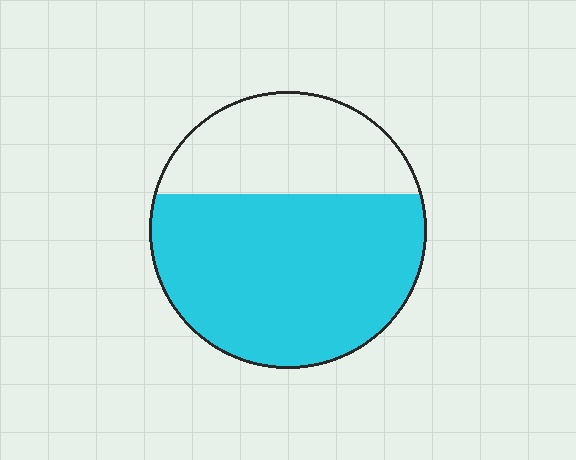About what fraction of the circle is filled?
About two thirds (2/3).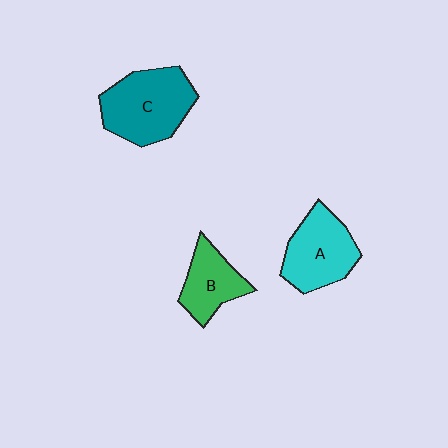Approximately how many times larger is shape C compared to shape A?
Approximately 1.2 times.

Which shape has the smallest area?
Shape B (green).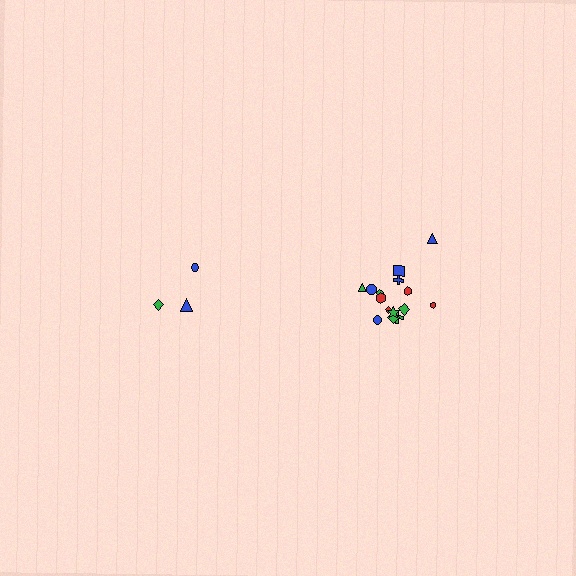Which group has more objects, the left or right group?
The right group.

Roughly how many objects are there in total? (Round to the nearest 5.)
Roughly 20 objects in total.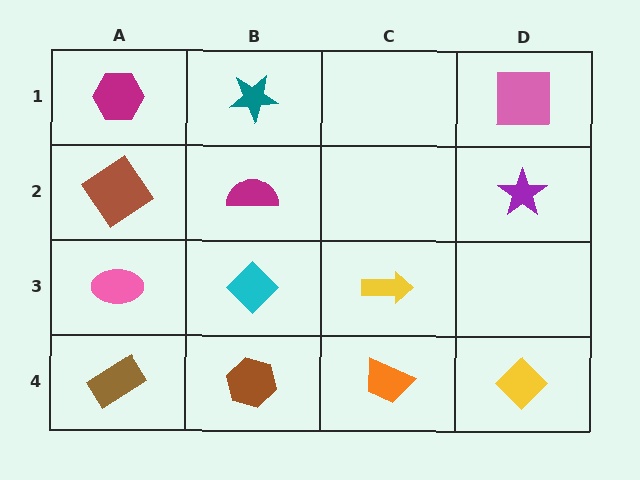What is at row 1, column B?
A teal star.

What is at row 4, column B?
A brown hexagon.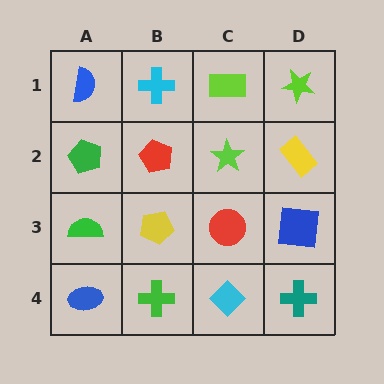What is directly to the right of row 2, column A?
A red pentagon.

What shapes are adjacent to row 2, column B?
A cyan cross (row 1, column B), a yellow pentagon (row 3, column B), a green pentagon (row 2, column A), a lime star (row 2, column C).